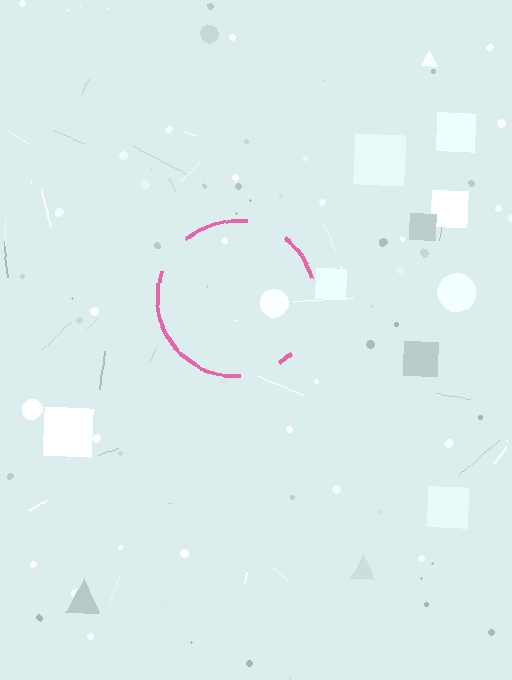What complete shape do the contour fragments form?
The contour fragments form a circle.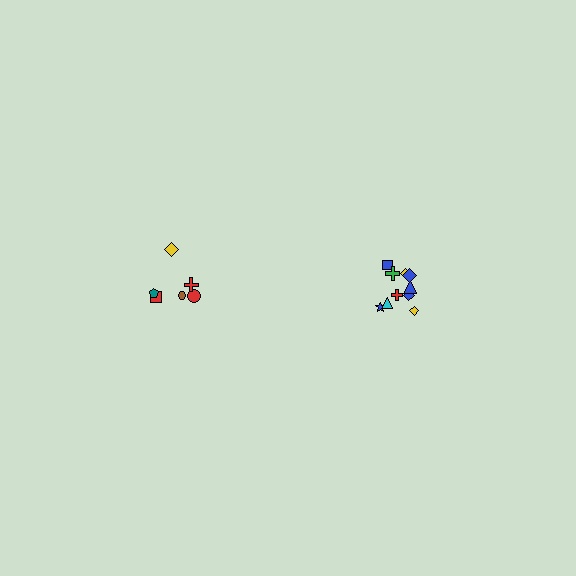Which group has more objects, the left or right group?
The right group.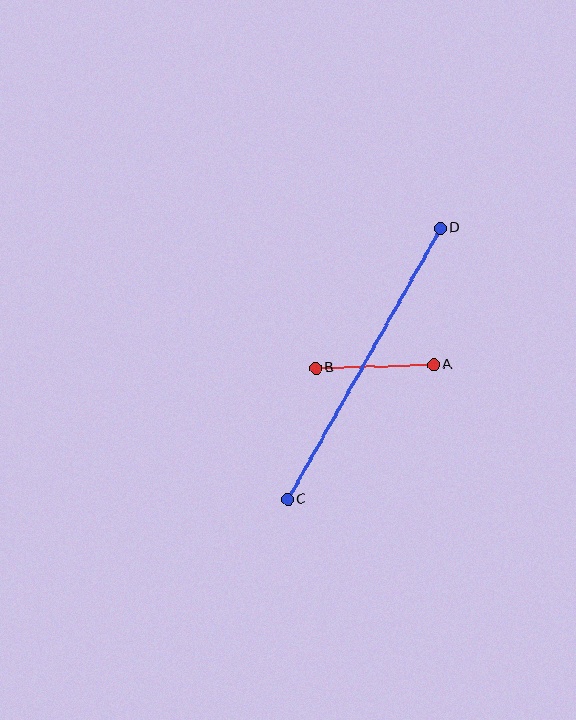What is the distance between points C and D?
The distance is approximately 311 pixels.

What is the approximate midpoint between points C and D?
The midpoint is at approximately (364, 364) pixels.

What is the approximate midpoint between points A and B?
The midpoint is at approximately (375, 366) pixels.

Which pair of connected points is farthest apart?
Points C and D are farthest apart.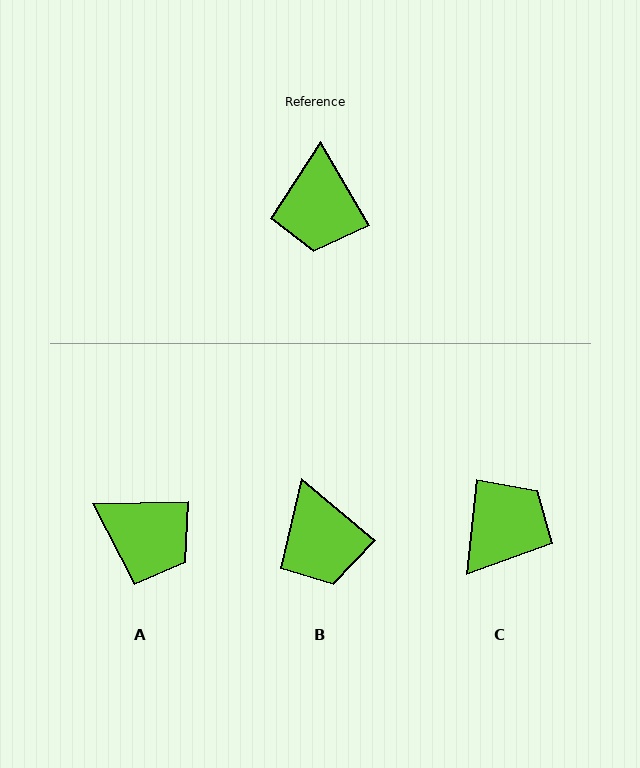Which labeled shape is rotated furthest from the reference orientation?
C, about 144 degrees away.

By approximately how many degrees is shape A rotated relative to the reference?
Approximately 61 degrees counter-clockwise.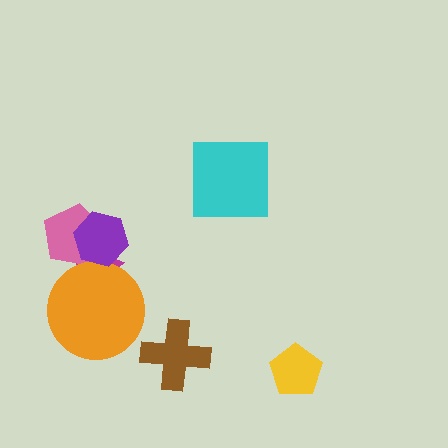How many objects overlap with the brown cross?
0 objects overlap with the brown cross.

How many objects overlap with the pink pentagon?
2 objects overlap with the pink pentagon.